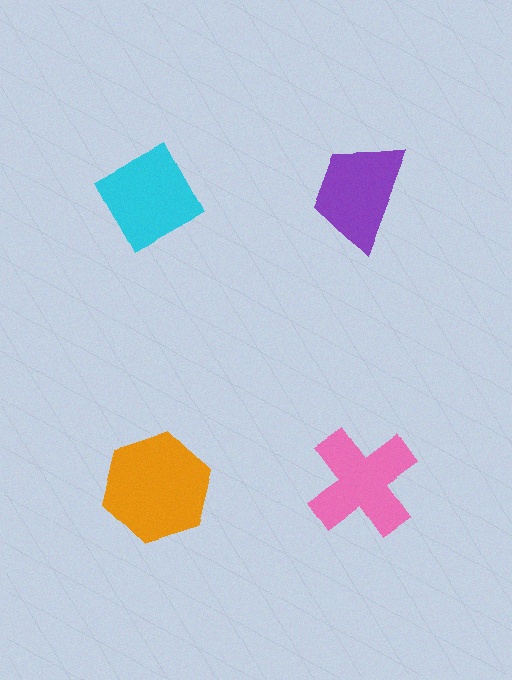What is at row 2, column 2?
A pink cross.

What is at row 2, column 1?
An orange hexagon.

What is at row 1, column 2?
A purple trapezoid.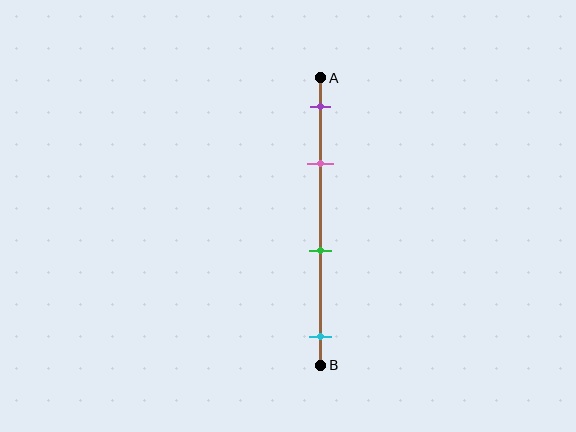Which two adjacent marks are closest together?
The purple and pink marks are the closest adjacent pair.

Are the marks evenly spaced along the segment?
No, the marks are not evenly spaced.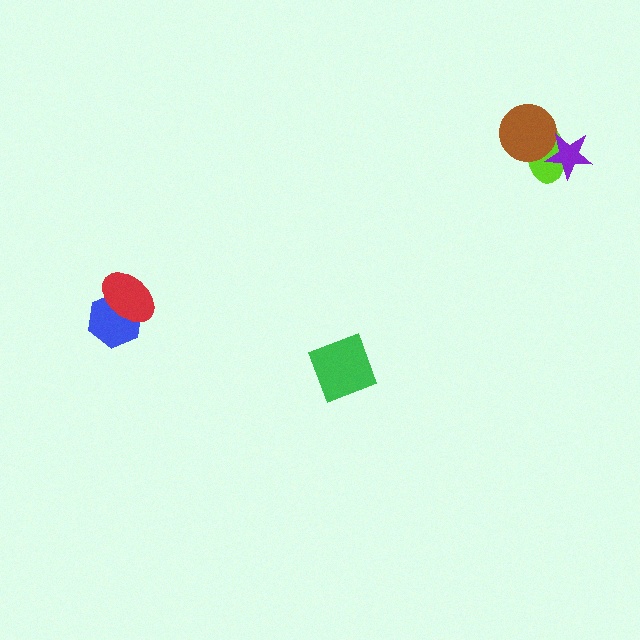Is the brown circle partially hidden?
Yes, it is partially covered by another shape.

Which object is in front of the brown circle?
The purple star is in front of the brown circle.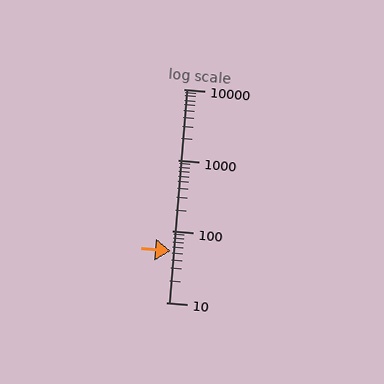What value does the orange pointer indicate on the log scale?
The pointer indicates approximately 52.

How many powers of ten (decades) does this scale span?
The scale spans 3 decades, from 10 to 10000.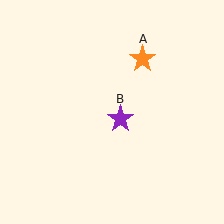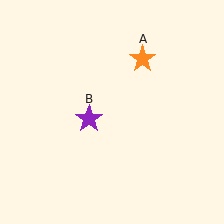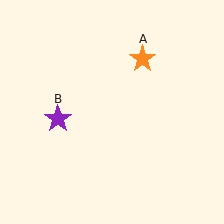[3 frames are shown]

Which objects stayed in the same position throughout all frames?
Orange star (object A) remained stationary.